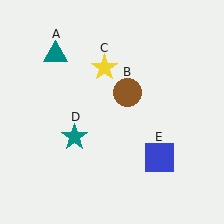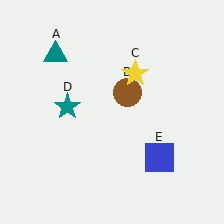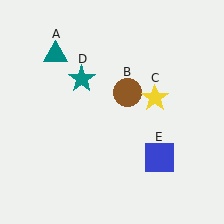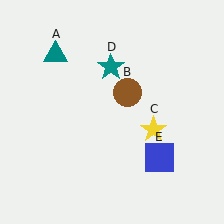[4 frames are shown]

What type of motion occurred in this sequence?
The yellow star (object C), teal star (object D) rotated clockwise around the center of the scene.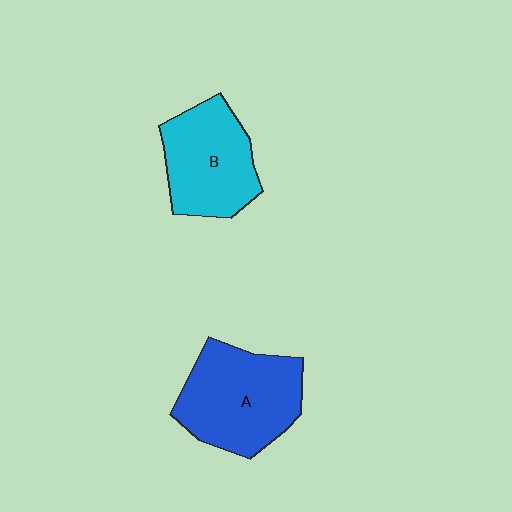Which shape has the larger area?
Shape A (blue).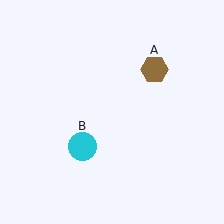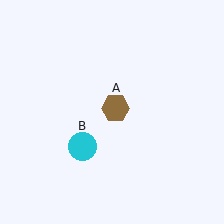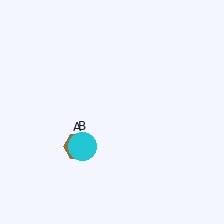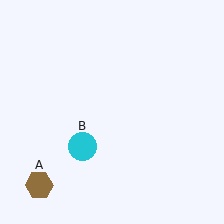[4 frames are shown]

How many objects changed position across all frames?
1 object changed position: brown hexagon (object A).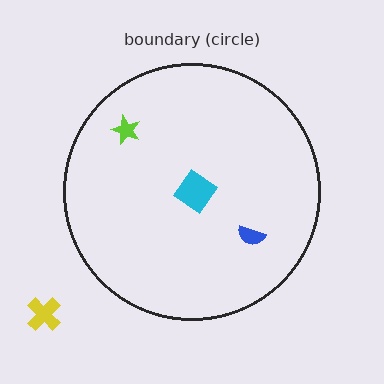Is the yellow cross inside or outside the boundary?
Outside.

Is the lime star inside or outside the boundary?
Inside.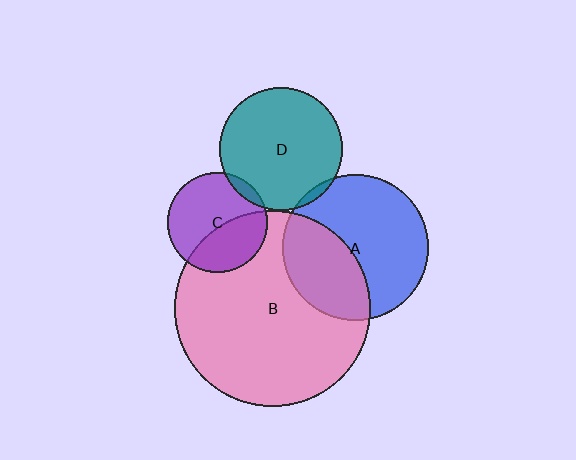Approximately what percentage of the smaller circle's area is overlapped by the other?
Approximately 40%.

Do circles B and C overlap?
Yes.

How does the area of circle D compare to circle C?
Approximately 1.5 times.